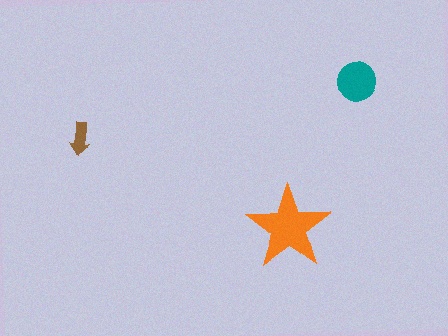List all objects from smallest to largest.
The brown arrow, the teal circle, the orange star.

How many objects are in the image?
There are 3 objects in the image.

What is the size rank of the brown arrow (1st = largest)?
3rd.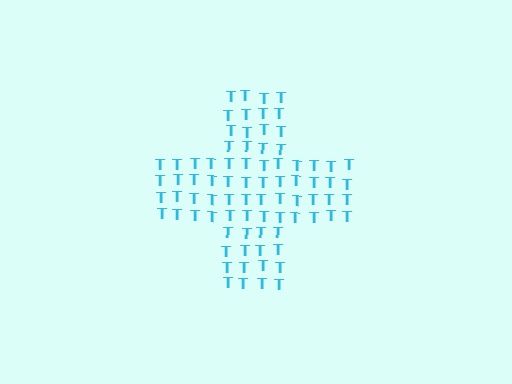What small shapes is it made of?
It is made of small letter T's.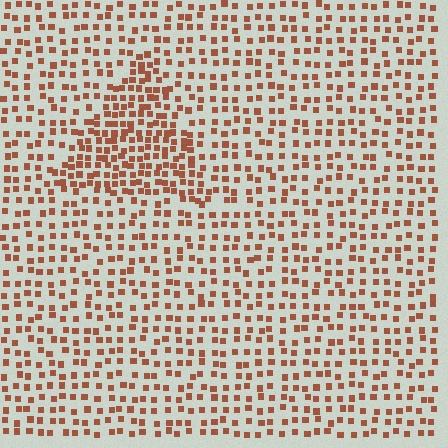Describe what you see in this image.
The image contains small brown elements arranged at two different densities. A triangle-shaped region is visible where the elements are more densely packed than the surrounding area.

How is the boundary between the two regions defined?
The boundary is defined by a change in element density (approximately 1.8x ratio). All elements are the same color, size, and shape.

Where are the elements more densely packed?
The elements are more densely packed inside the triangle boundary.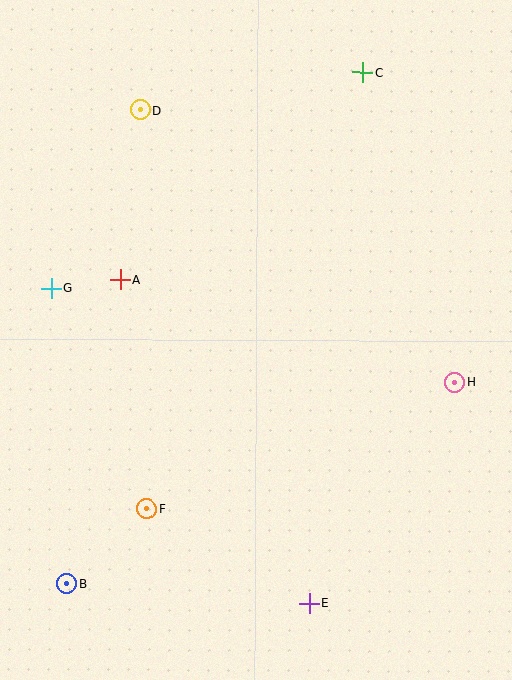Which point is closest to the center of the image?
Point A at (121, 280) is closest to the center.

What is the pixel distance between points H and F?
The distance between H and F is 333 pixels.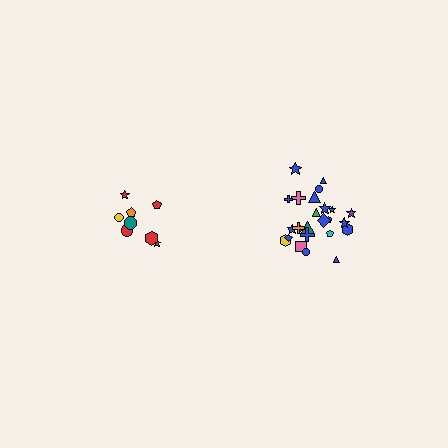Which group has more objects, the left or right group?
The right group.